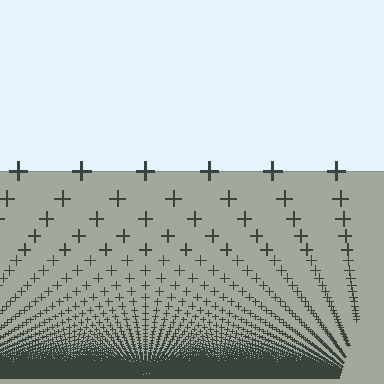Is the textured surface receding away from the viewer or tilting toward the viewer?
The surface appears to tilt toward the viewer. Texture elements get larger and sparser toward the top.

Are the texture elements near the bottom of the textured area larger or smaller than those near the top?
Smaller. The gradient is inverted — elements near the bottom are smaller and denser.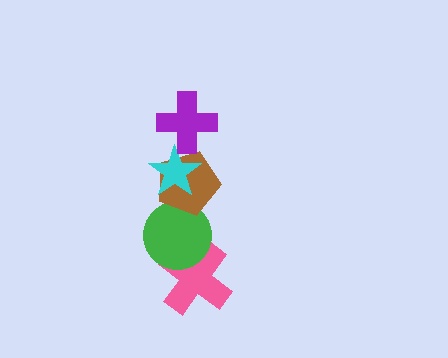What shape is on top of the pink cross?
The green circle is on top of the pink cross.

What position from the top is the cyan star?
The cyan star is 2nd from the top.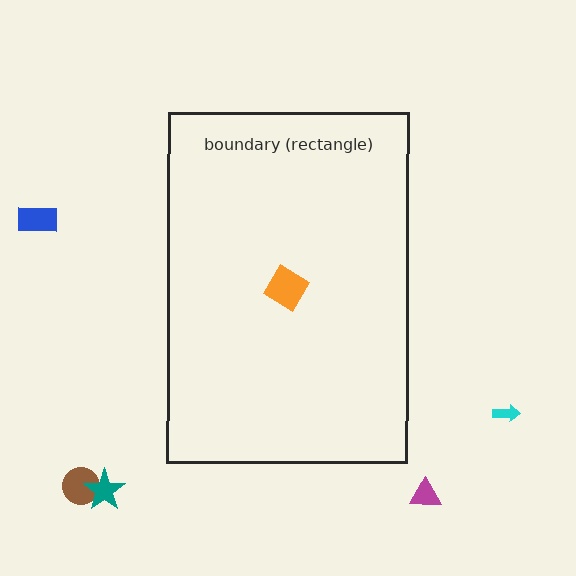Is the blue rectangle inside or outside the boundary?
Outside.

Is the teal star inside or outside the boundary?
Outside.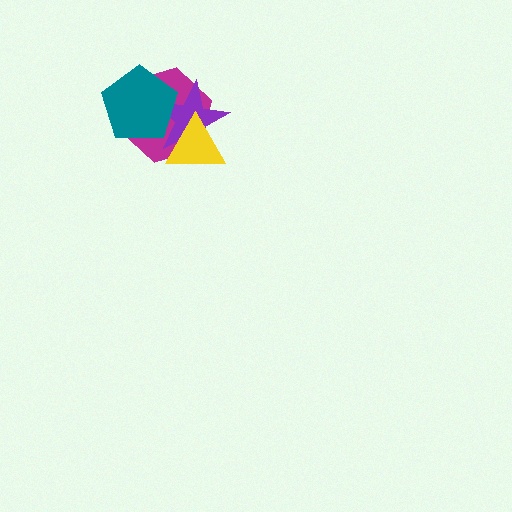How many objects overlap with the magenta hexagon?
3 objects overlap with the magenta hexagon.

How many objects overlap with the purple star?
3 objects overlap with the purple star.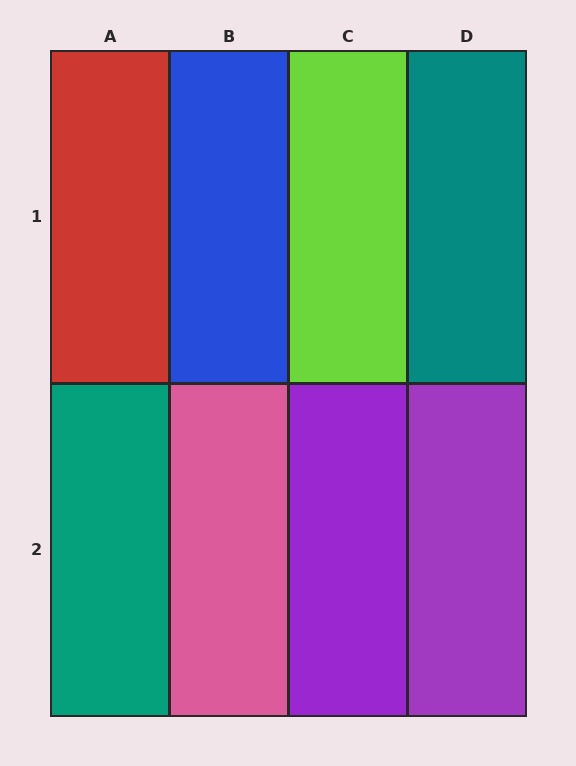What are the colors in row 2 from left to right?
Teal, pink, purple, purple.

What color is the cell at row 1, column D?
Teal.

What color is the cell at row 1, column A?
Red.